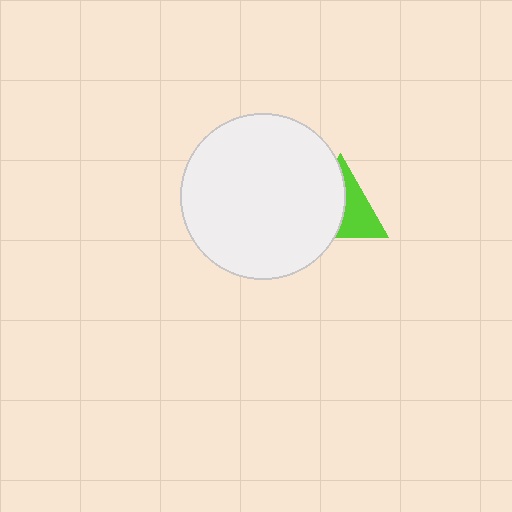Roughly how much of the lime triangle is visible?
About half of it is visible (roughly 46%).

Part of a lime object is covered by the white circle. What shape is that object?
It is a triangle.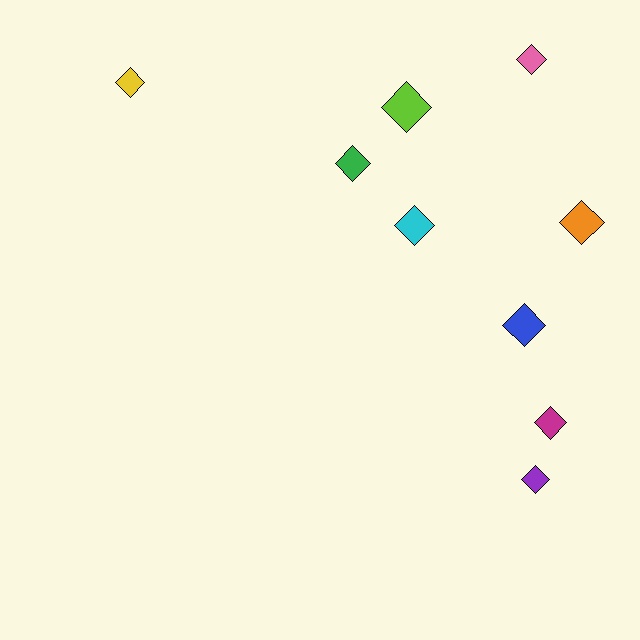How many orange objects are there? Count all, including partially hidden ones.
There is 1 orange object.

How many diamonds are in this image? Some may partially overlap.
There are 9 diamonds.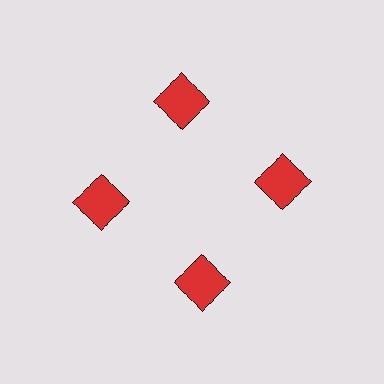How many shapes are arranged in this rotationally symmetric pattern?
There are 4 shapes, arranged in 4 groups of 1.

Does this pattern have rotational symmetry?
Yes, this pattern has 4-fold rotational symmetry. It looks the same after rotating 90 degrees around the center.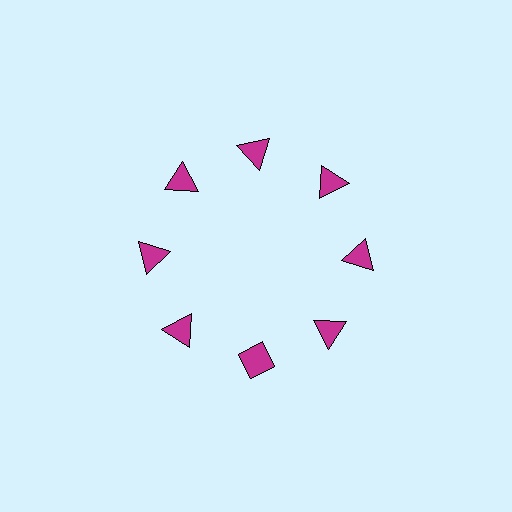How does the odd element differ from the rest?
It has a different shape: diamond instead of triangle.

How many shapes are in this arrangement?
There are 8 shapes arranged in a ring pattern.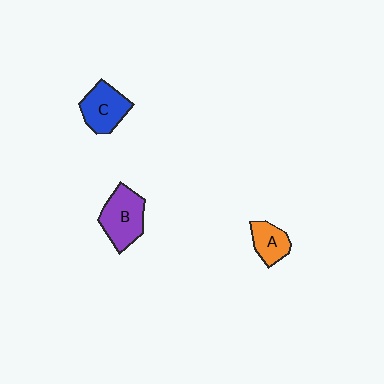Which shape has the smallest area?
Shape A (orange).